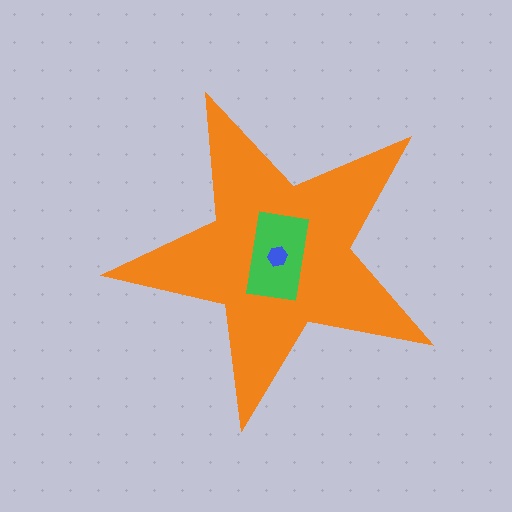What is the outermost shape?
The orange star.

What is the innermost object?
The blue hexagon.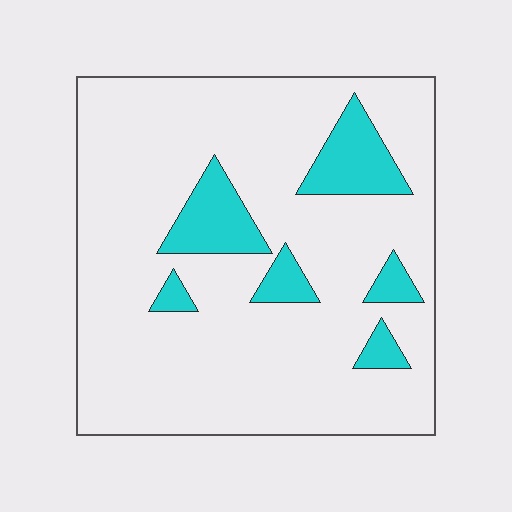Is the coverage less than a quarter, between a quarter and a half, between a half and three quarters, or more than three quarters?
Less than a quarter.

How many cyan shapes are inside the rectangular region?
6.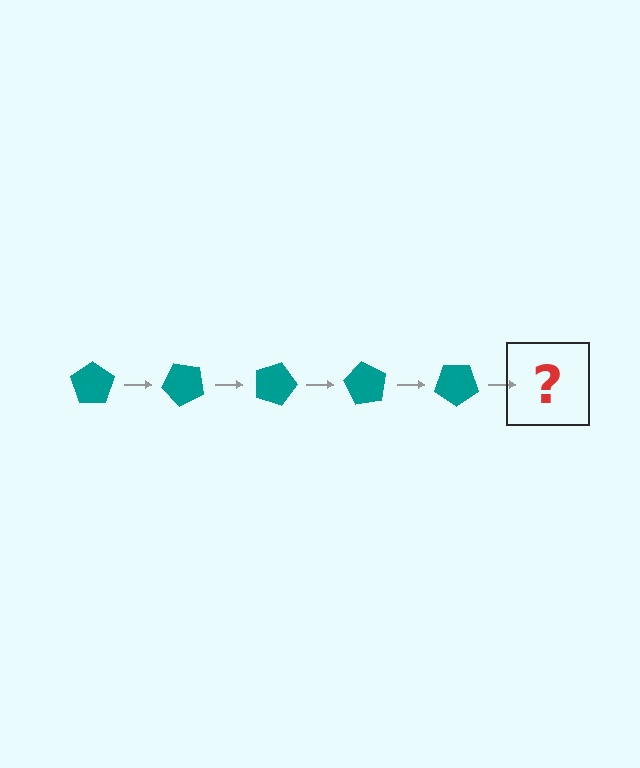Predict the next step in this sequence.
The next step is a teal pentagon rotated 225 degrees.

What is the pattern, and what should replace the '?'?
The pattern is that the pentagon rotates 45 degrees each step. The '?' should be a teal pentagon rotated 225 degrees.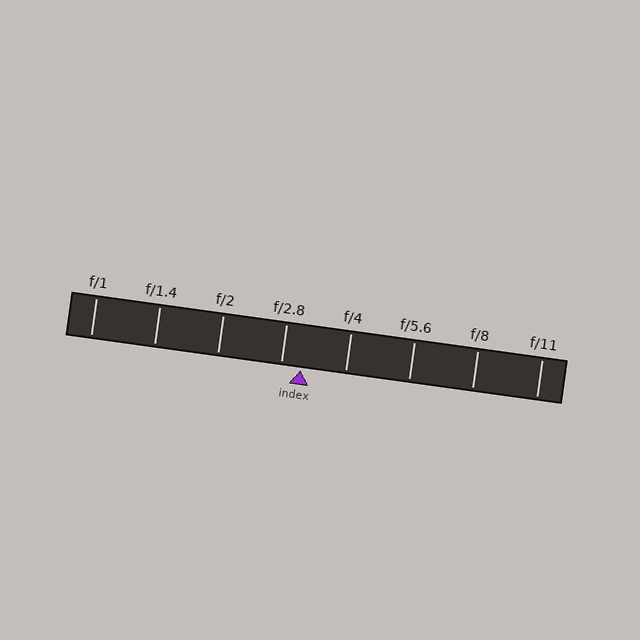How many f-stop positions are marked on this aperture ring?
There are 8 f-stop positions marked.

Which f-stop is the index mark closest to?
The index mark is closest to f/2.8.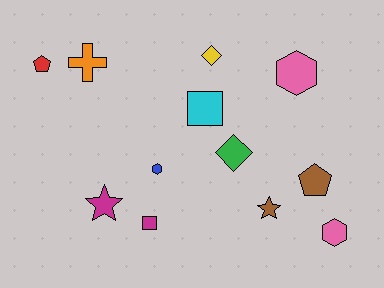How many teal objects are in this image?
There are no teal objects.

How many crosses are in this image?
There is 1 cross.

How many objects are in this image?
There are 12 objects.